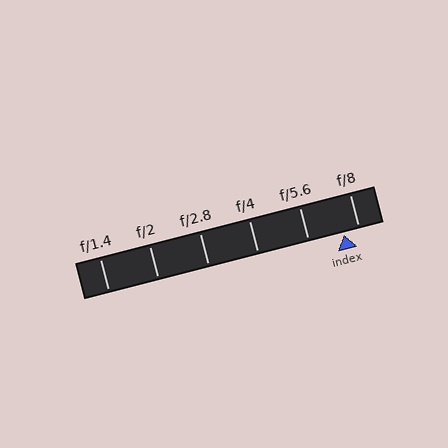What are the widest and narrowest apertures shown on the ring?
The widest aperture shown is f/1.4 and the narrowest is f/8.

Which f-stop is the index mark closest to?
The index mark is closest to f/8.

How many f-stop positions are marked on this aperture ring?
There are 6 f-stop positions marked.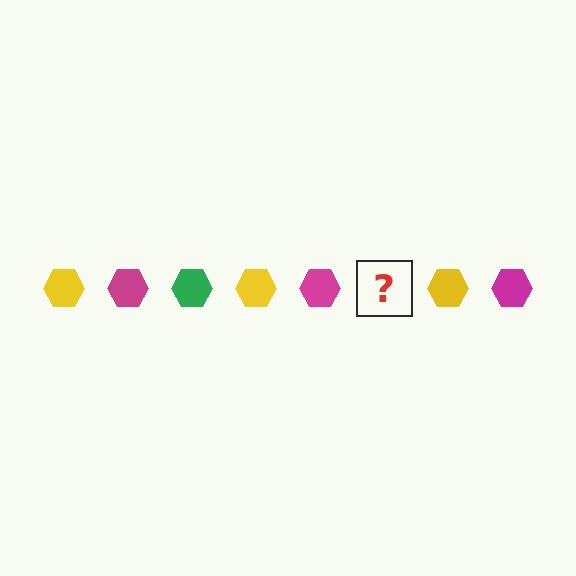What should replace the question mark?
The question mark should be replaced with a green hexagon.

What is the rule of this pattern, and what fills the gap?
The rule is that the pattern cycles through yellow, magenta, green hexagons. The gap should be filled with a green hexagon.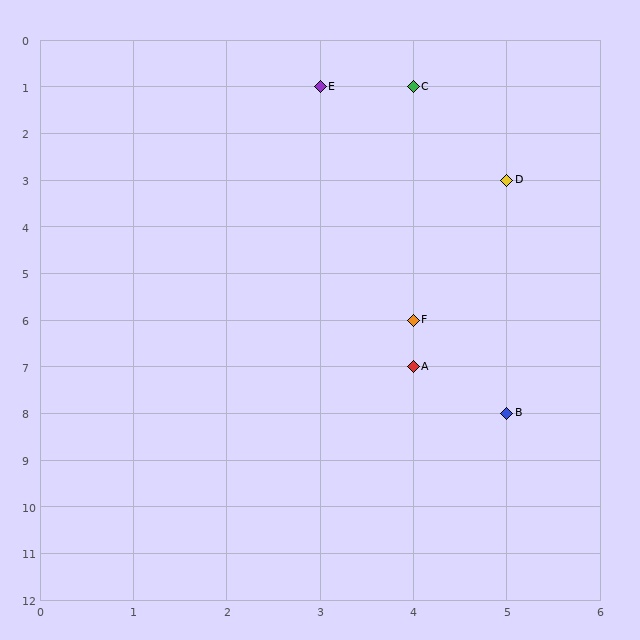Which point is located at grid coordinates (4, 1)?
Point C is at (4, 1).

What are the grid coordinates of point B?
Point B is at grid coordinates (5, 8).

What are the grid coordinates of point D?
Point D is at grid coordinates (5, 3).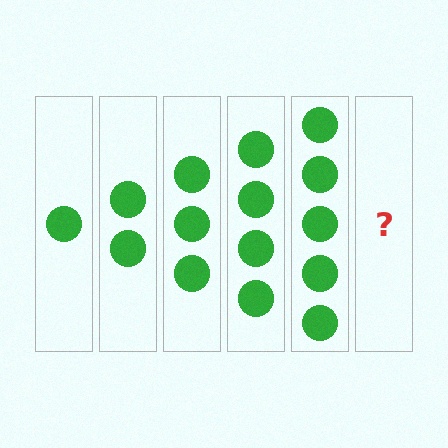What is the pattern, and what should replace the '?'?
The pattern is that each step adds one more circle. The '?' should be 6 circles.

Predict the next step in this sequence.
The next step is 6 circles.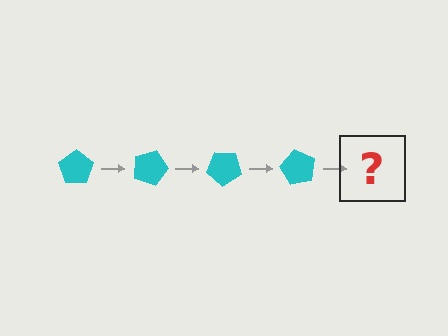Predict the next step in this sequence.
The next step is a cyan pentagon rotated 80 degrees.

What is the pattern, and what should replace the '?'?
The pattern is that the pentagon rotates 20 degrees each step. The '?' should be a cyan pentagon rotated 80 degrees.